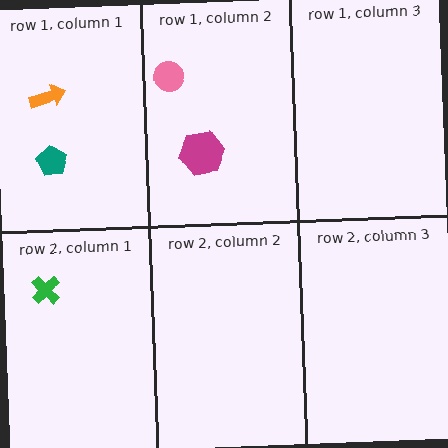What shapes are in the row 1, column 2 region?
The pink circle, the magenta hexagon.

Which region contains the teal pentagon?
The row 1, column 1 region.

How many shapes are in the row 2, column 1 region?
1.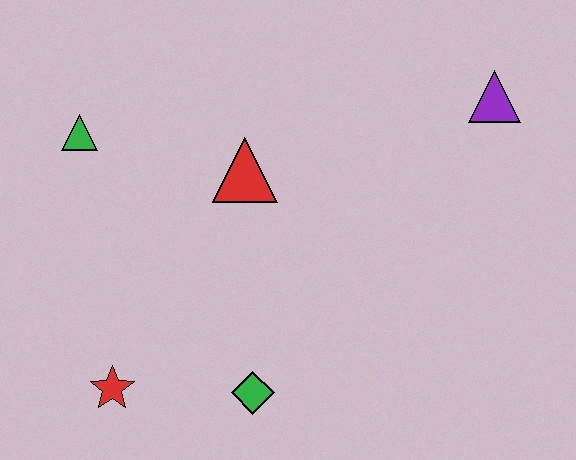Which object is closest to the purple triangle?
The red triangle is closest to the purple triangle.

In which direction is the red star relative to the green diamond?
The red star is to the left of the green diamond.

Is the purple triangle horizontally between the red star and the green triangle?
No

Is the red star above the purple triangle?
No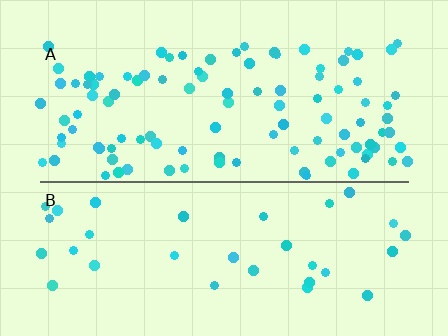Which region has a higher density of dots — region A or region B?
A (the top).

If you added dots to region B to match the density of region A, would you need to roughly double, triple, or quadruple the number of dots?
Approximately triple.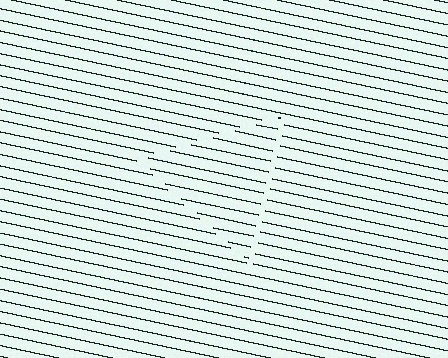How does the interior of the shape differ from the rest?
The interior of the shape contains the same grating, shifted by half a period — the contour is defined by the phase discontinuity where line-ends from the inner and outer gratings abut.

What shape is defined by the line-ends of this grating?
An illusory triangle. The interior of the shape contains the same grating, shifted by half a period — the contour is defined by the phase discontinuity where line-ends from the inner and outer gratings abut.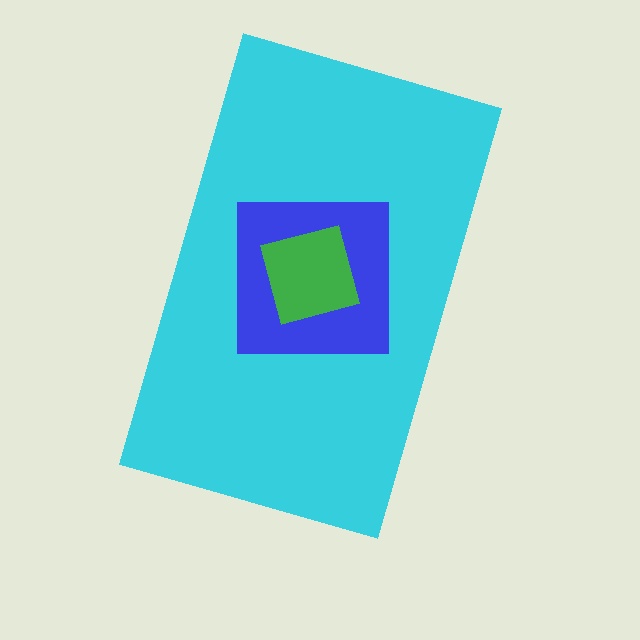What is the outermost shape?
The cyan rectangle.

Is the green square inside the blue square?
Yes.